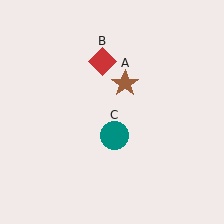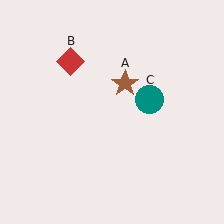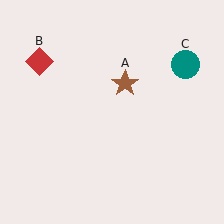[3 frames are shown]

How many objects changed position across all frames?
2 objects changed position: red diamond (object B), teal circle (object C).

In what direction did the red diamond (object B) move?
The red diamond (object B) moved left.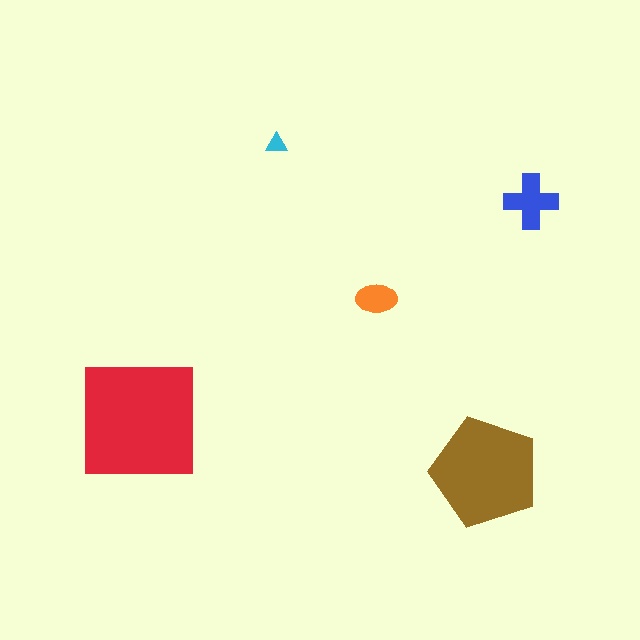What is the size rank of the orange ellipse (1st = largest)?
4th.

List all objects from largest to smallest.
The red square, the brown pentagon, the blue cross, the orange ellipse, the cyan triangle.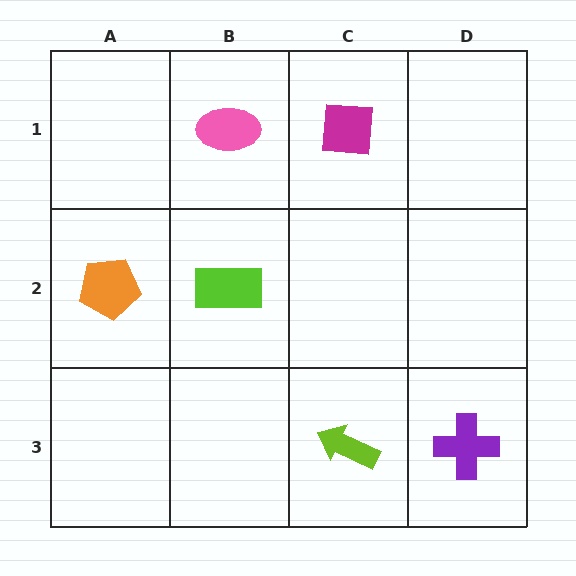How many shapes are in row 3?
2 shapes.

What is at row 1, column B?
A pink ellipse.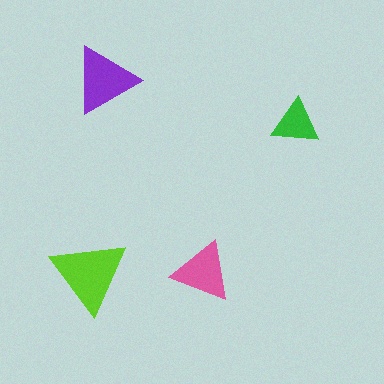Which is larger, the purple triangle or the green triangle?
The purple one.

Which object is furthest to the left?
The lime triangle is leftmost.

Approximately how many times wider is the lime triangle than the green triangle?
About 1.5 times wider.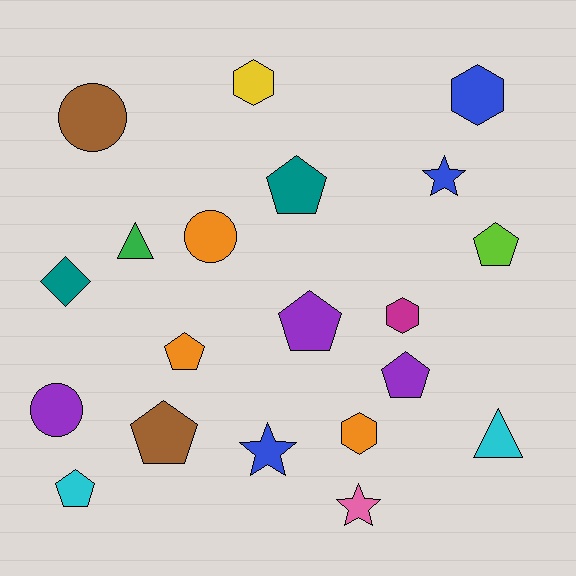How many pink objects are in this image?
There is 1 pink object.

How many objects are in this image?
There are 20 objects.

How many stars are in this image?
There are 3 stars.